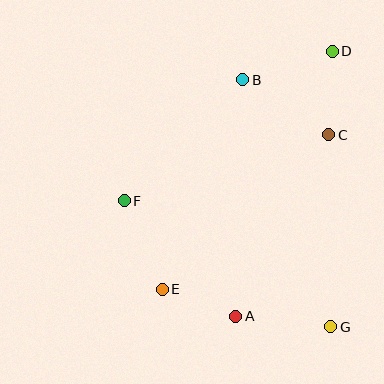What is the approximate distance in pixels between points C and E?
The distance between C and E is approximately 227 pixels.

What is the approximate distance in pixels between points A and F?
The distance between A and F is approximately 160 pixels.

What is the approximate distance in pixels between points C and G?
The distance between C and G is approximately 192 pixels.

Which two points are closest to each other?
Points A and E are closest to each other.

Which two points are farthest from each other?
Points D and E are farthest from each other.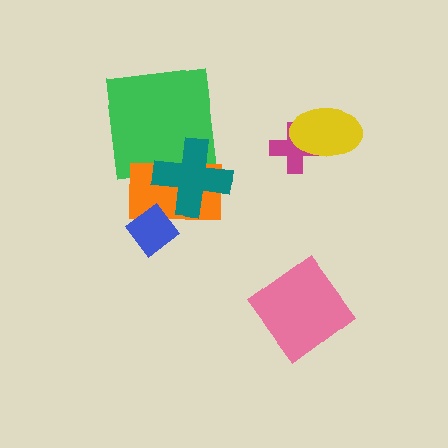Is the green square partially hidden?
Yes, it is partially covered by another shape.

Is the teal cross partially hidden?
No, no other shape covers it.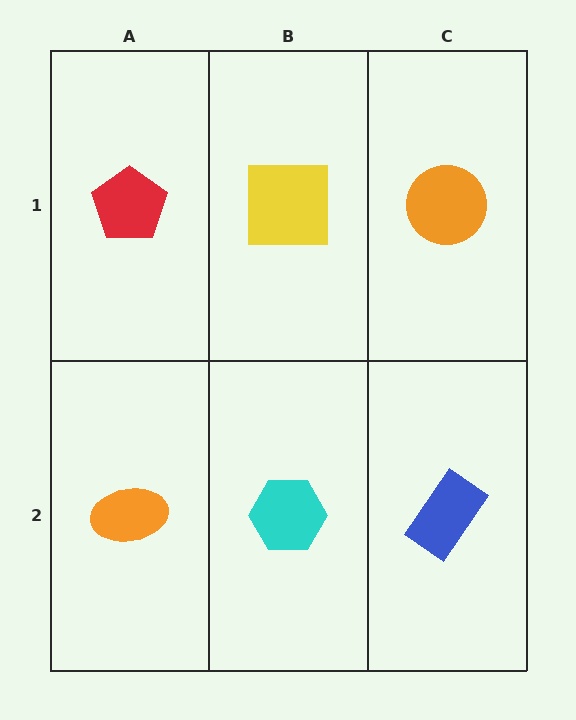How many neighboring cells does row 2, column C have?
2.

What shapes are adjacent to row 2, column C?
An orange circle (row 1, column C), a cyan hexagon (row 2, column B).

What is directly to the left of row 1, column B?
A red pentagon.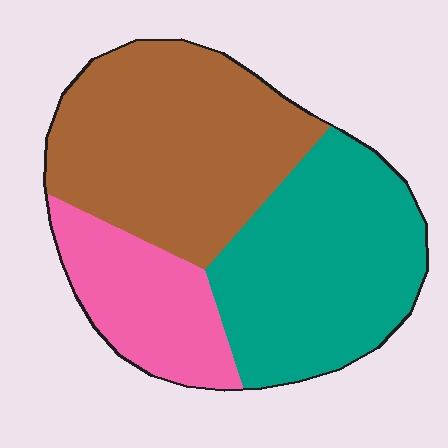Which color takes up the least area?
Pink, at roughly 20%.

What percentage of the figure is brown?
Brown covers around 40% of the figure.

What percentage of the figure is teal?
Teal takes up about three eighths (3/8) of the figure.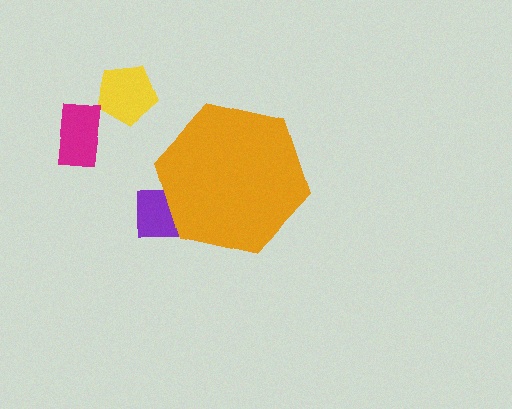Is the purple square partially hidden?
Yes, the purple square is partially hidden behind the orange hexagon.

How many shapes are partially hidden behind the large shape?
1 shape is partially hidden.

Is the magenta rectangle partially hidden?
No, the magenta rectangle is fully visible.